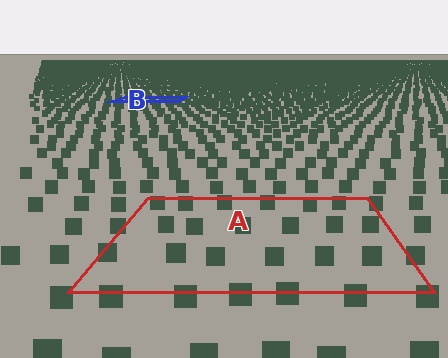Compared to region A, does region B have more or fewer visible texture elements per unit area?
Region B has more texture elements per unit area — they are packed more densely because it is farther away.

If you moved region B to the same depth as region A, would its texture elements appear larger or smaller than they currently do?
They would appear larger. At a closer depth, the same texture elements are projected at a bigger on-screen size.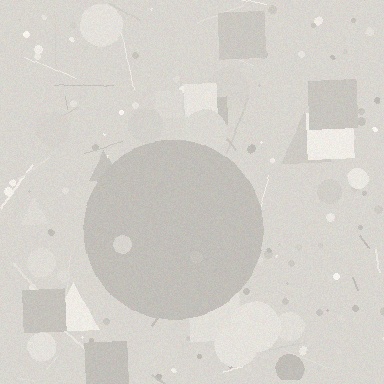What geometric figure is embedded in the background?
A circle is embedded in the background.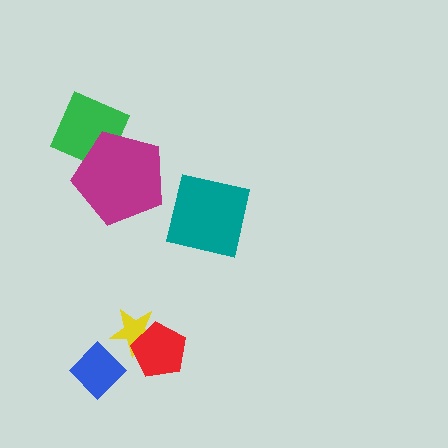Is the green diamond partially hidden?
Yes, it is partially covered by another shape.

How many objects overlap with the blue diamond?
0 objects overlap with the blue diamond.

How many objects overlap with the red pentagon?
1 object overlaps with the red pentagon.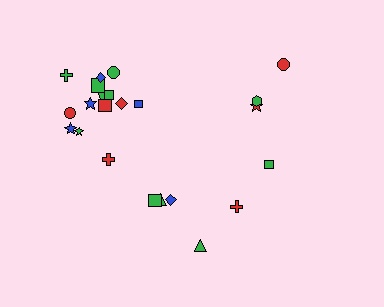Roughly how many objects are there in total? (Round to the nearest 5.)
Roughly 25 objects in total.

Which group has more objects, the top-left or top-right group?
The top-left group.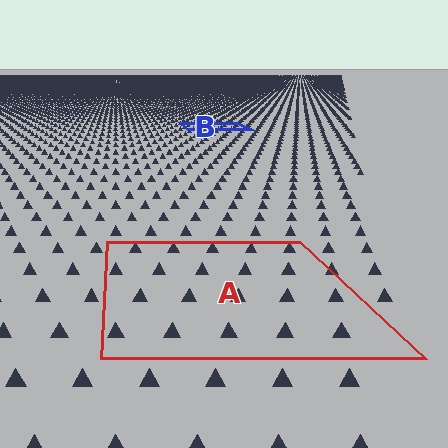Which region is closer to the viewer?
Region A is closer. The texture elements there are larger and more spread out.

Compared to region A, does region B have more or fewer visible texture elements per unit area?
Region B has more texture elements per unit area — they are packed more densely because it is farther away.